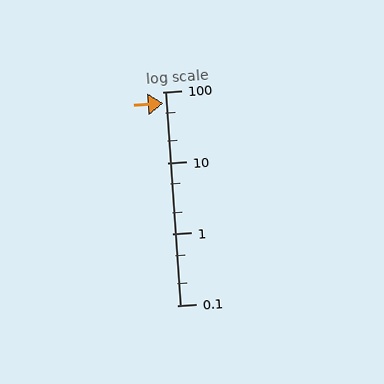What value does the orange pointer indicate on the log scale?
The pointer indicates approximately 68.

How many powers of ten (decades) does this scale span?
The scale spans 3 decades, from 0.1 to 100.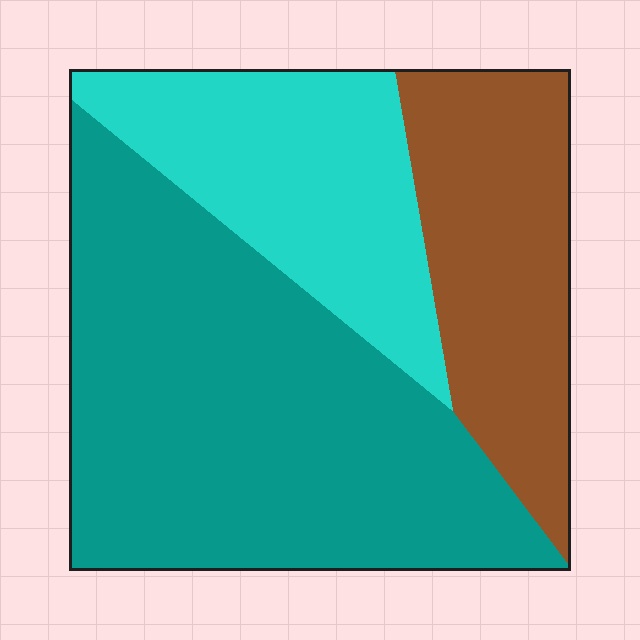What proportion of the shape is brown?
Brown takes up between a sixth and a third of the shape.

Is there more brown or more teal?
Teal.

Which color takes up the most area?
Teal, at roughly 50%.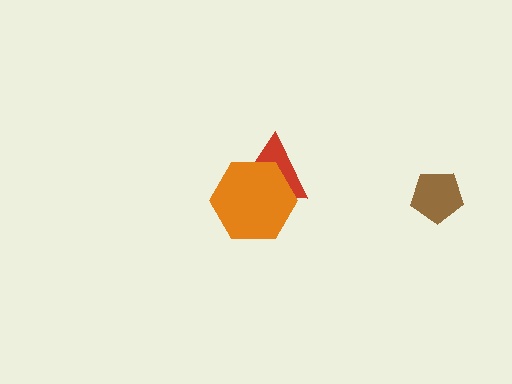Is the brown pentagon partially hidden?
No, no other shape covers it.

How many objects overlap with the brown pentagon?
0 objects overlap with the brown pentagon.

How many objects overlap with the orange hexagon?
1 object overlaps with the orange hexagon.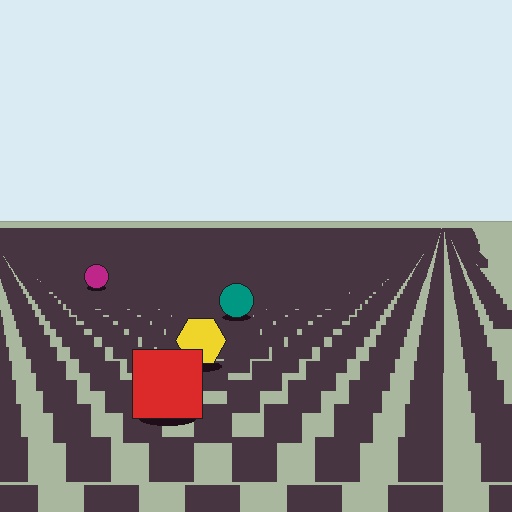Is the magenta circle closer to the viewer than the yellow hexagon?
No. The yellow hexagon is closer — you can tell from the texture gradient: the ground texture is coarser near it.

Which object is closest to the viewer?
The red square is closest. The texture marks near it are larger and more spread out.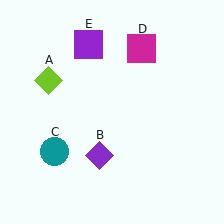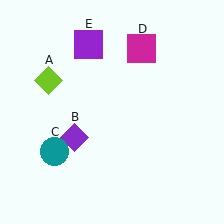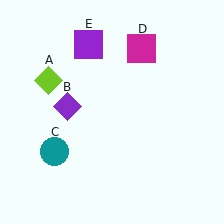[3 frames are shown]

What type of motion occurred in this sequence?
The purple diamond (object B) rotated clockwise around the center of the scene.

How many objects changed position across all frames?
1 object changed position: purple diamond (object B).